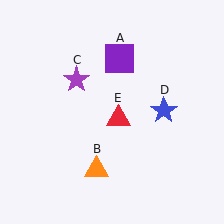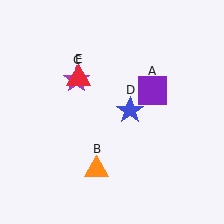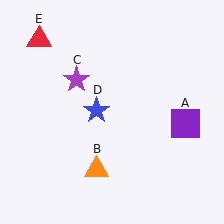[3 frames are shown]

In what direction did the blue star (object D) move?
The blue star (object D) moved left.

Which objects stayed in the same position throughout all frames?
Orange triangle (object B) and purple star (object C) remained stationary.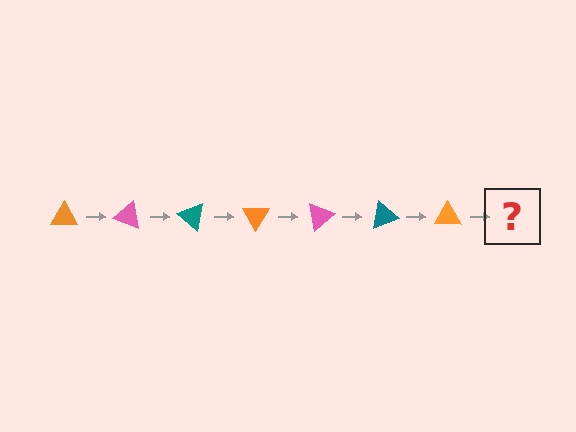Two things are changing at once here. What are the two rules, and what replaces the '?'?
The two rules are that it rotates 20 degrees each step and the color cycles through orange, pink, and teal. The '?' should be a pink triangle, rotated 140 degrees from the start.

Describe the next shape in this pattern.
It should be a pink triangle, rotated 140 degrees from the start.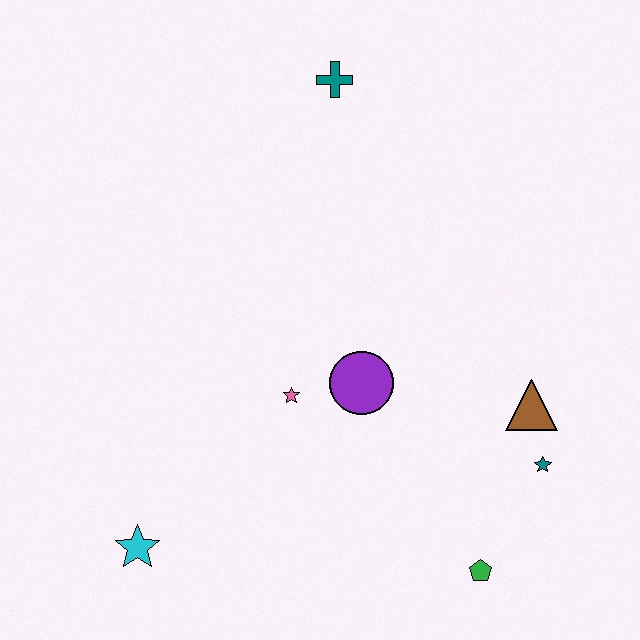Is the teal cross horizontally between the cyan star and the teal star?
Yes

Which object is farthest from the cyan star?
The teal cross is farthest from the cyan star.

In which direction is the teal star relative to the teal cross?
The teal star is below the teal cross.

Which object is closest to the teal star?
The brown triangle is closest to the teal star.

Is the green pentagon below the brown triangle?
Yes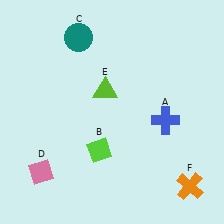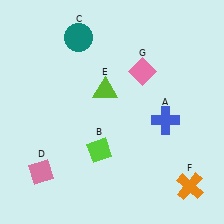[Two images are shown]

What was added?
A pink diamond (G) was added in Image 2.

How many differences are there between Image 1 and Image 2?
There is 1 difference between the two images.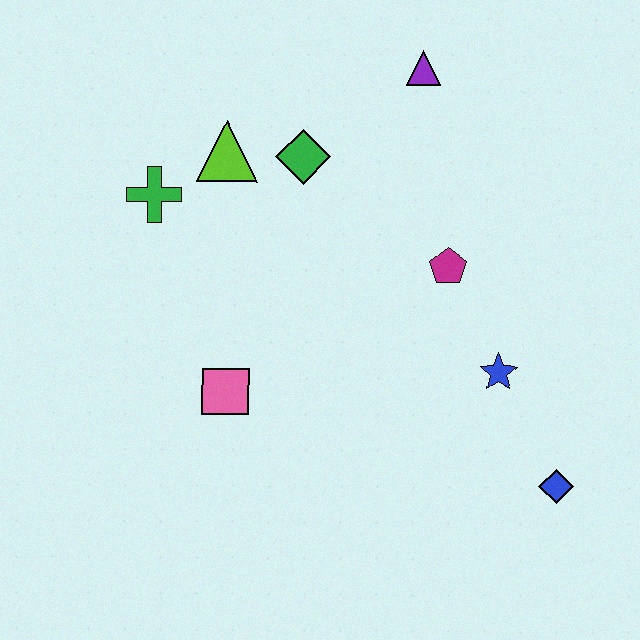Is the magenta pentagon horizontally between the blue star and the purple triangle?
Yes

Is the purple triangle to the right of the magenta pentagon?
No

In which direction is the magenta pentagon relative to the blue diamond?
The magenta pentagon is above the blue diamond.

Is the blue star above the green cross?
No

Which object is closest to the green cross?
The lime triangle is closest to the green cross.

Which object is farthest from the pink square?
The purple triangle is farthest from the pink square.